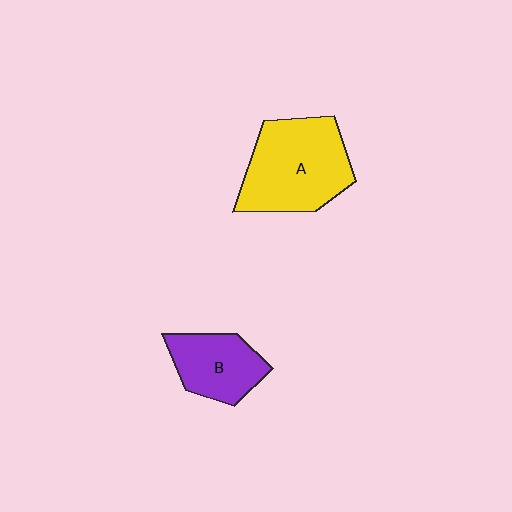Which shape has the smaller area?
Shape B (purple).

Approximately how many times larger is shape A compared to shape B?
Approximately 1.7 times.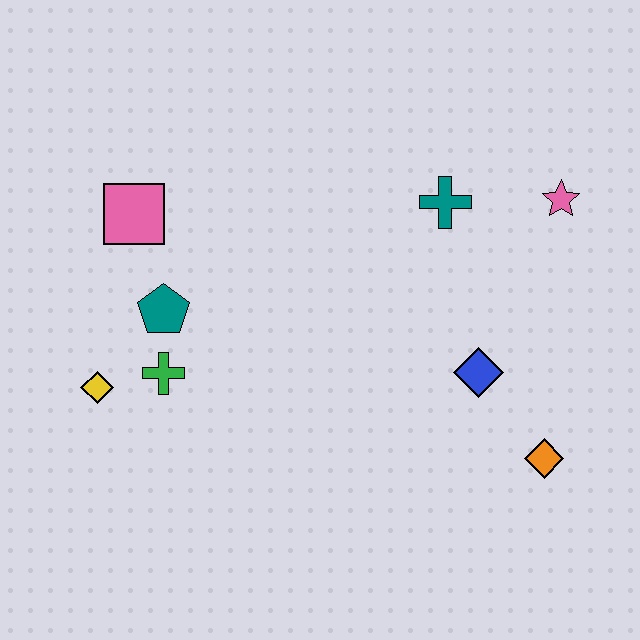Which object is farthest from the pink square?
The orange diamond is farthest from the pink square.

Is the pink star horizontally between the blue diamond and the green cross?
No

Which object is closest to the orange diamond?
The blue diamond is closest to the orange diamond.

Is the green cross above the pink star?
No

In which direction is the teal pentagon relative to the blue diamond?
The teal pentagon is to the left of the blue diamond.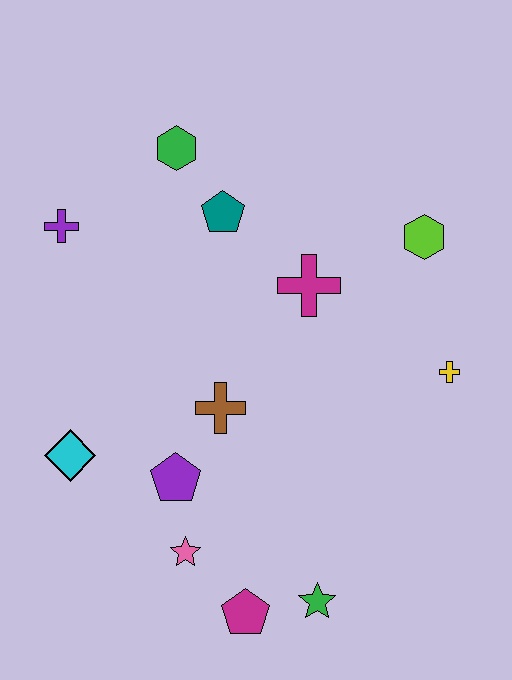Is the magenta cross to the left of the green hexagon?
No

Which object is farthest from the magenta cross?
The magenta pentagon is farthest from the magenta cross.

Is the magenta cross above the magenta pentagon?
Yes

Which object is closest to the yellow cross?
The lime hexagon is closest to the yellow cross.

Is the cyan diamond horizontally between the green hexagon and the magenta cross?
No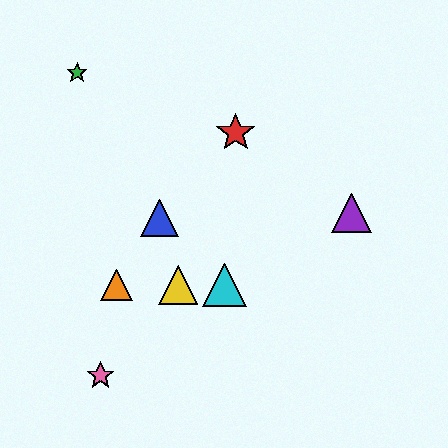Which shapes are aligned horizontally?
The yellow triangle, the orange triangle, the cyan triangle are aligned horizontally.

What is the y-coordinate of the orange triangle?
The orange triangle is at y≈285.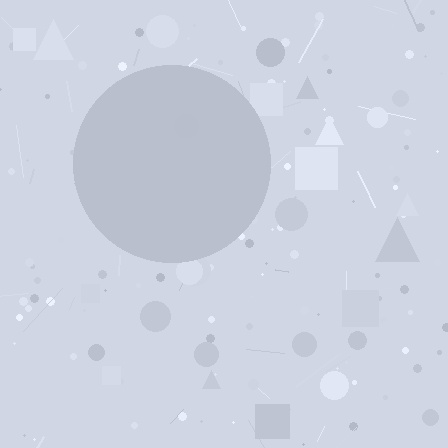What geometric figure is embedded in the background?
A circle is embedded in the background.